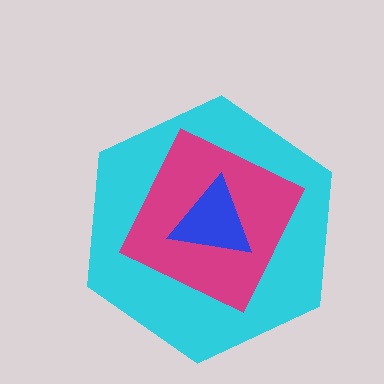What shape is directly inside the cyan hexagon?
The magenta square.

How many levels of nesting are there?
3.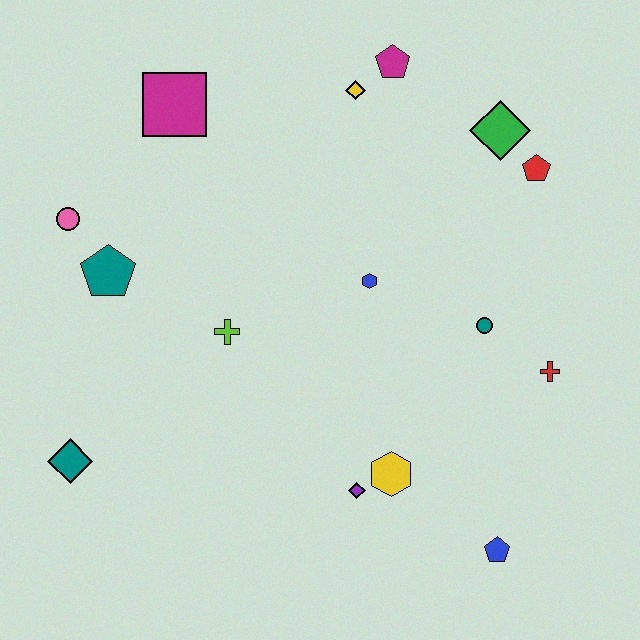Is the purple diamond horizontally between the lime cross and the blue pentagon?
Yes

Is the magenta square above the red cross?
Yes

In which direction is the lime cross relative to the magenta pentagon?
The lime cross is below the magenta pentagon.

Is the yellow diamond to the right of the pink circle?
Yes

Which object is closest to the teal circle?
The red cross is closest to the teal circle.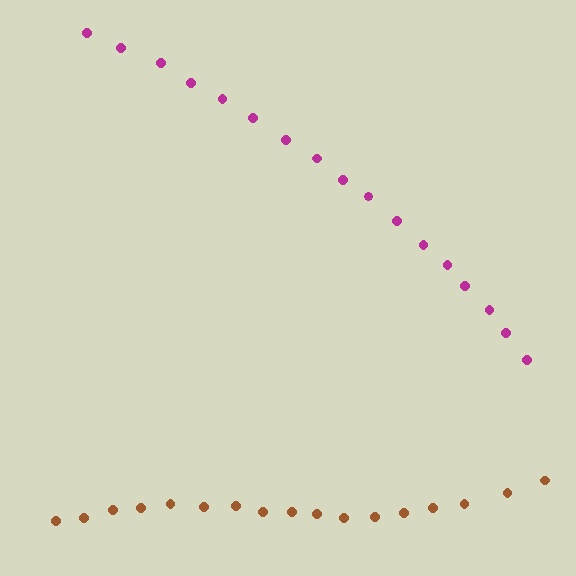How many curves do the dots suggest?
There are 2 distinct paths.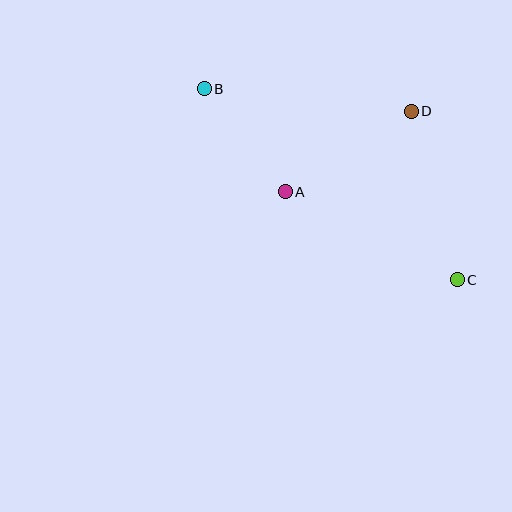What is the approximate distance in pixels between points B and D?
The distance between B and D is approximately 208 pixels.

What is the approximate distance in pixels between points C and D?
The distance between C and D is approximately 174 pixels.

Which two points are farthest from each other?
Points B and C are farthest from each other.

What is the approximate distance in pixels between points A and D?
The distance between A and D is approximately 149 pixels.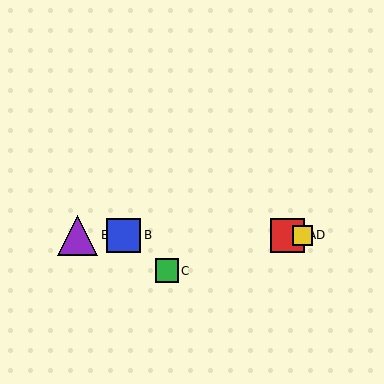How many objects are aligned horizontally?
4 objects (A, B, D, E) are aligned horizontally.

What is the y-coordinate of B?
Object B is at y≈235.